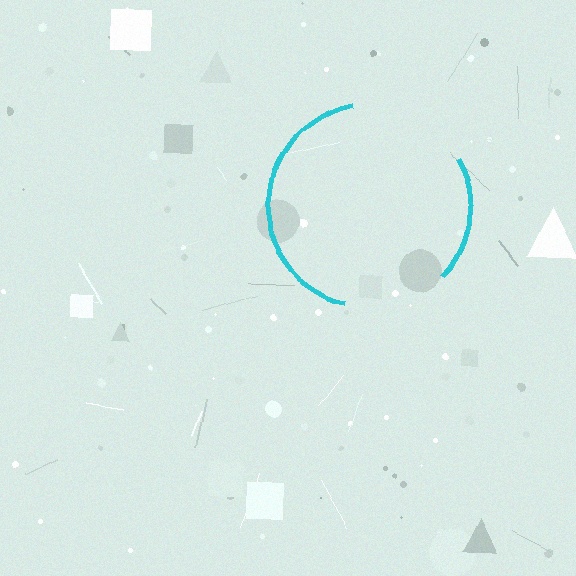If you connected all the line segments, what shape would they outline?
They would outline a circle.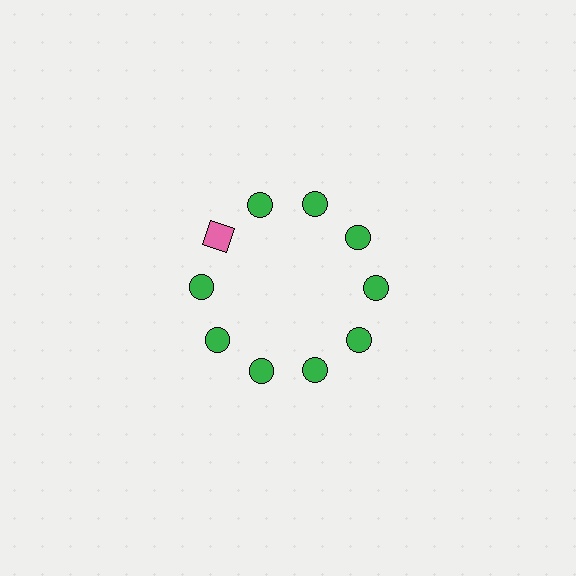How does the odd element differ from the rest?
It differs in both color (pink instead of green) and shape (square instead of circle).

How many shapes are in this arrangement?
There are 10 shapes arranged in a ring pattern.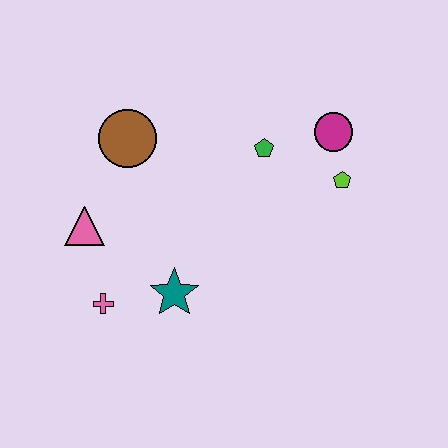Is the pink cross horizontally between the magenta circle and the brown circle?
No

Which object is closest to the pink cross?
The teal star is closest to the pink cross.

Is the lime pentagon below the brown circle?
Yes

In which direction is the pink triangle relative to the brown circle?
The pink triangle is below the brown circle.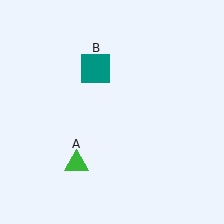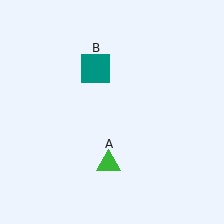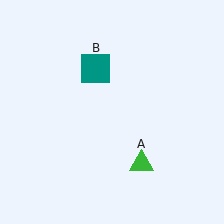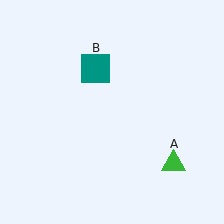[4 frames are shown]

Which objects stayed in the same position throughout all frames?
Teal square (object B) remained stationary.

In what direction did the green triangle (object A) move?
The green triangle (object A) moved right.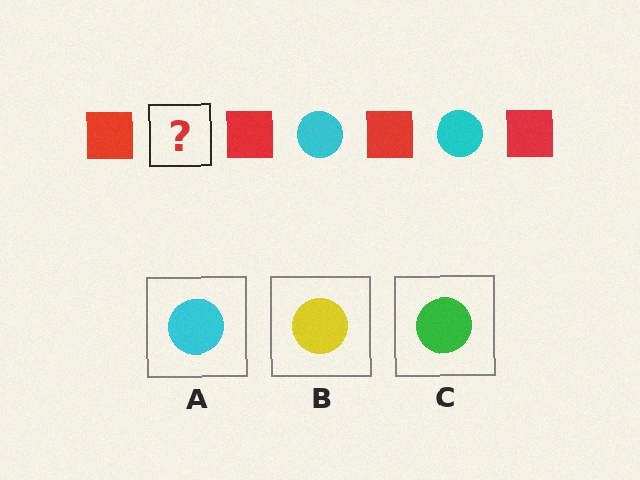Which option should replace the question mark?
Option A.